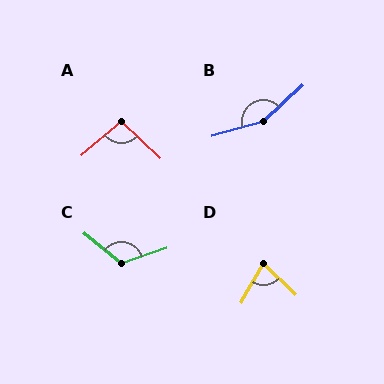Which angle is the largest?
B, at approximately 153 degrees.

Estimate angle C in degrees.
Approximately 123 degrees.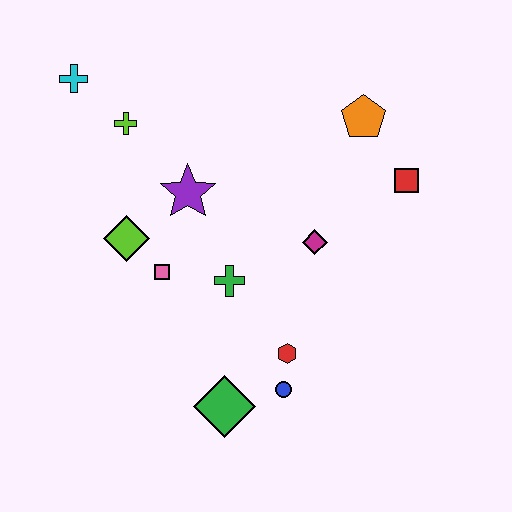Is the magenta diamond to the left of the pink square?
No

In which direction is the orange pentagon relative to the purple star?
The orange pentagon is to the right of the purple star.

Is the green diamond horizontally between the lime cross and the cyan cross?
No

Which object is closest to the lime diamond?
The pink square is closest to the lime diamond.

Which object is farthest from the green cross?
The cyan cross is farthest from the green cross.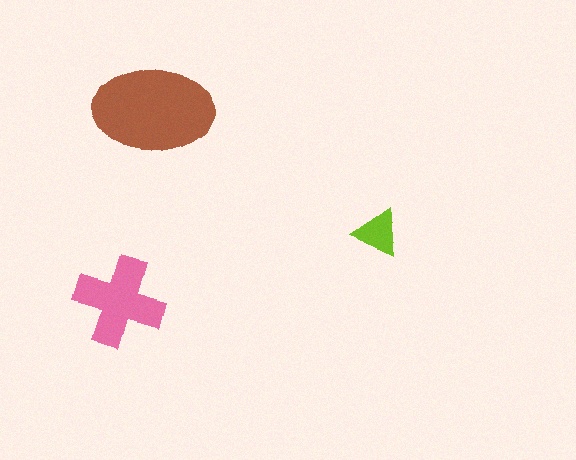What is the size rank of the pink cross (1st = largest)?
2nd.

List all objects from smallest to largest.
The lime triangle, the pink cross, the brown ellipse.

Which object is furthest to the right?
The lime triangle is rightmost.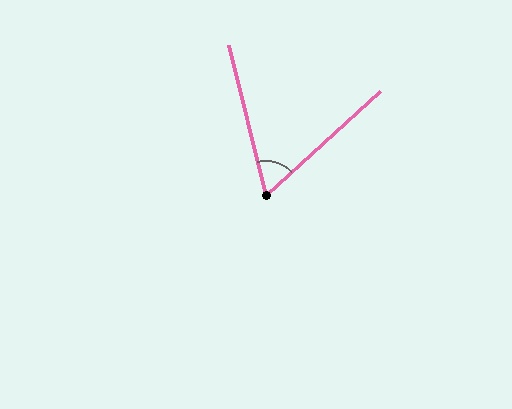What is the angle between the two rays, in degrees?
Approximately 61 degrees.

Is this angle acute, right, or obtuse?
It is acute.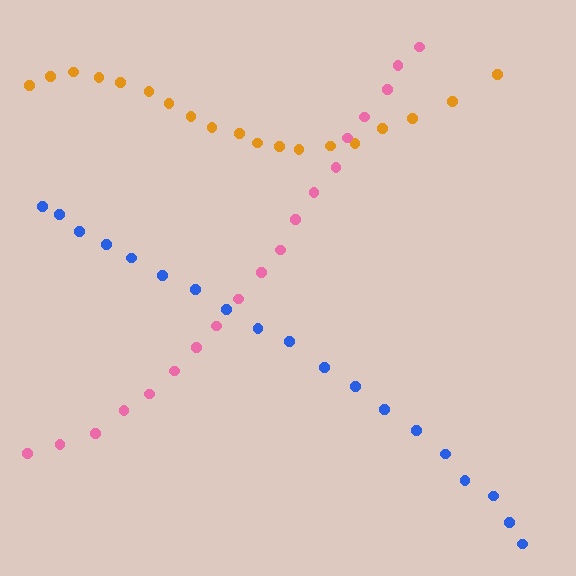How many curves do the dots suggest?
There are 3 distinct paths.